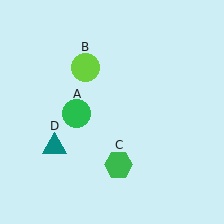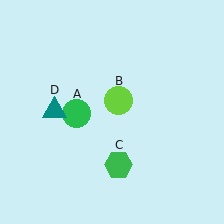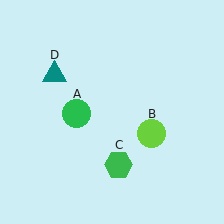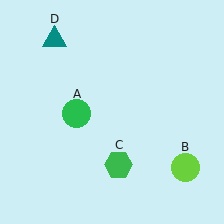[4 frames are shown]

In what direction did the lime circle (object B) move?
The lime circle (object B) moved down and to the right.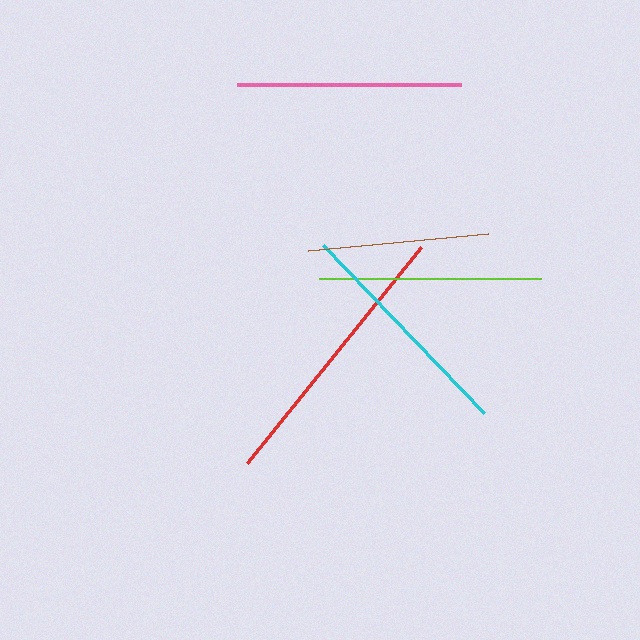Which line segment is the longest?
The red line is the longest at approximately 277 pixels.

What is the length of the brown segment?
The brown segment is approximately 181 pixels long.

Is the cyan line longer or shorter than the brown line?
The cyan line is longer than the brown line.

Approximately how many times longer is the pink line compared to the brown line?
The pink line is approximately 1.2 times the length of the brown line.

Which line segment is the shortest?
The brown line is the shortest at approximately 181 pixels.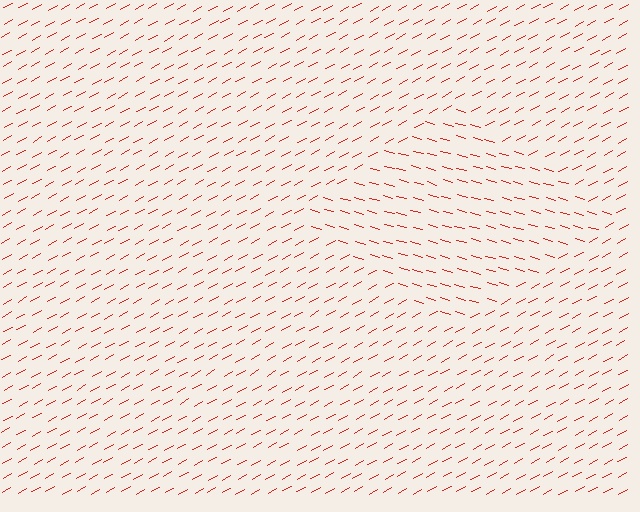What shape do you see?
I see a diamond.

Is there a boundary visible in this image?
Yes, there is a texture boundary formed by a change in line orientation.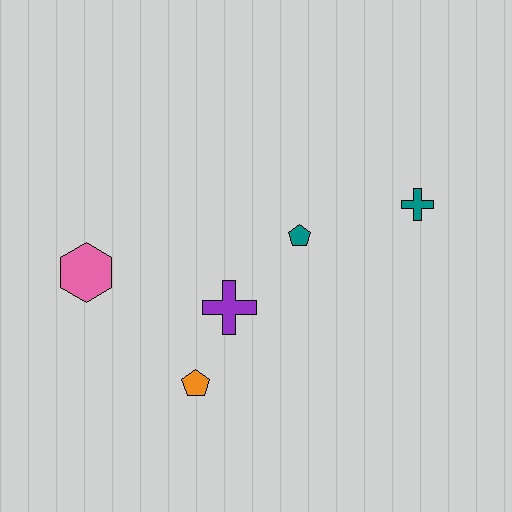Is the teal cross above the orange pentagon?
Yes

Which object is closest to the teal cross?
The teal pentagon is closest to the teal cross.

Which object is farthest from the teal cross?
The pink hexagon is farthest from the teal cross.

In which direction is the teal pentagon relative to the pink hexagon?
The teal pentagon is to the right of the pink hexagon.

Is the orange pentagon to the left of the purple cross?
Yes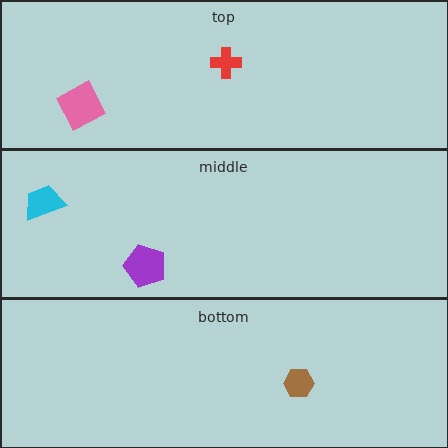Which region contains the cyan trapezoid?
The middle region.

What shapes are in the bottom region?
The brown hexagon.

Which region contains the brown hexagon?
The bottom region.